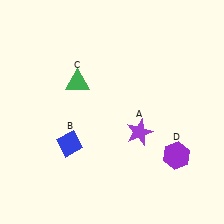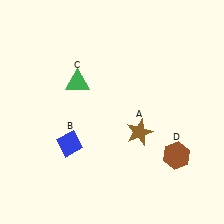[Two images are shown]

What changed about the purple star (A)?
In Image 1, A is purple. In Image 2, it changed to brown.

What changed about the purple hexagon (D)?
In Image 1, D is purple. In Image 2, it changed to brown.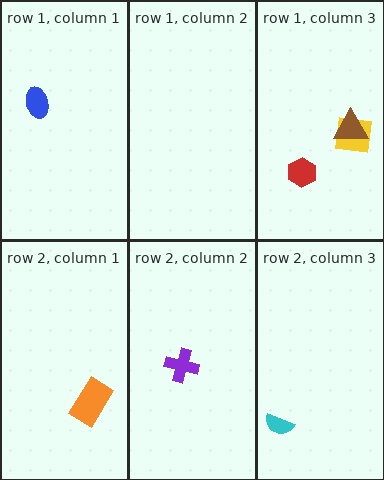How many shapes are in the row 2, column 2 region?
1.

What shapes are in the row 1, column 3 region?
The yellow square, the red hexagon, the brown triangle.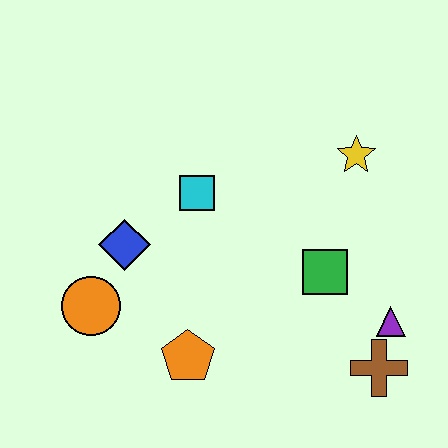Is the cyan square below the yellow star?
Yes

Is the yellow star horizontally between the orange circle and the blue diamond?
No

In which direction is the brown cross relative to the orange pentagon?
The brown cross is to the right of the orange pentagon.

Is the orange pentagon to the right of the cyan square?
No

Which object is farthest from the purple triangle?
The orange circle is farthest from the purple triangle.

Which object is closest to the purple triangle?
The brown cross is closest to the purple triangle.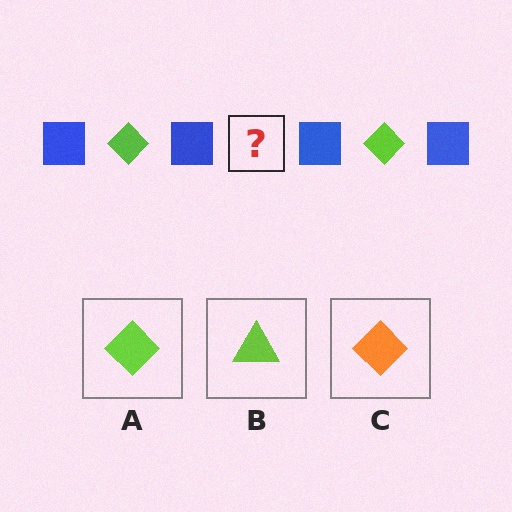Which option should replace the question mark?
Option A.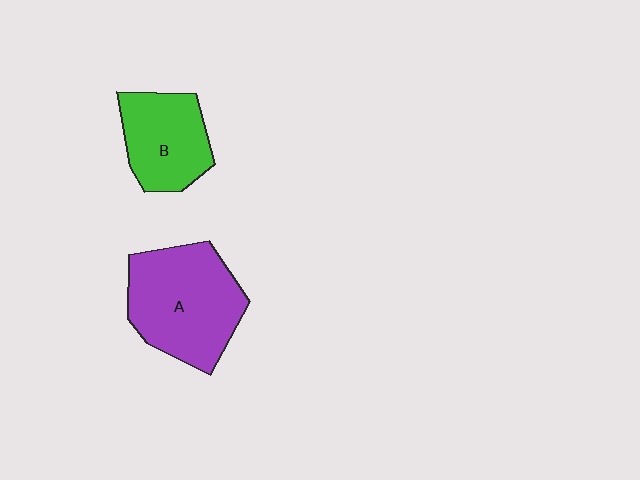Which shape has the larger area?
Shape A (purple).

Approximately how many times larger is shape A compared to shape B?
Approximately 1.5 times.